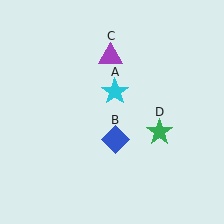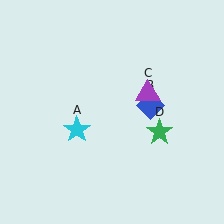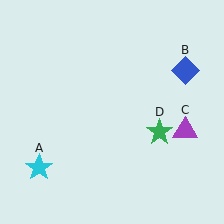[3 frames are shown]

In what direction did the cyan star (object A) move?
The cyan star (object A) moved down and to the left.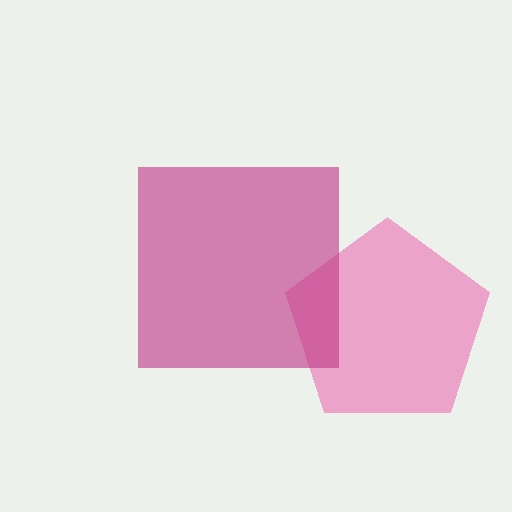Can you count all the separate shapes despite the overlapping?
Yes, there are 2 separate shapes.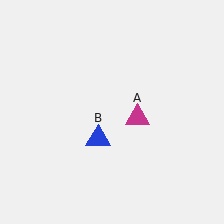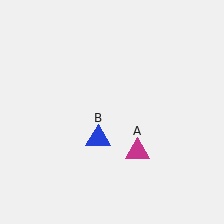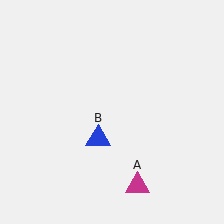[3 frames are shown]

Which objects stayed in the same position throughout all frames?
Blue triangle (object B) remained stationary.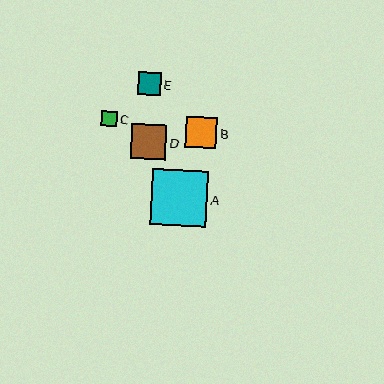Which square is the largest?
Square A is the largest with a size of approximately 57 pixels.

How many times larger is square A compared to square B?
Square A is approximately 1.8 times the size of square B.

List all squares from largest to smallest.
From largest to smallest: A, D, B, E, C.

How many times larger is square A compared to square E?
Square A is approximately 2.4 times the size of square E.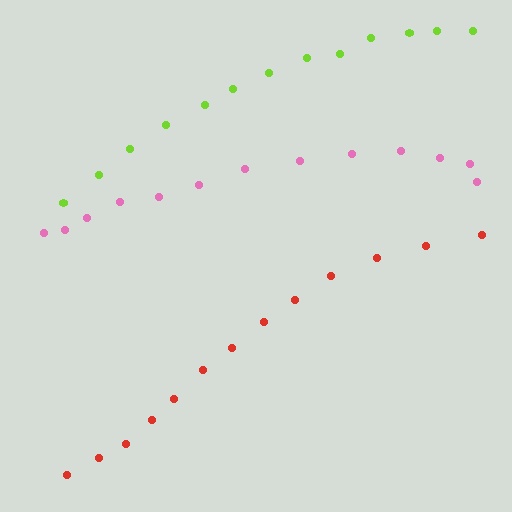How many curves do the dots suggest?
There are 3 distinct paths.